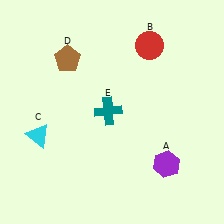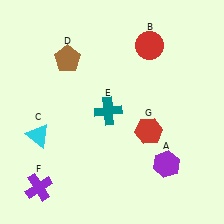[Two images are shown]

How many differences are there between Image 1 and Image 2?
There are 2 differences between the two images.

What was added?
A purple cross (F), a red hexagon (G) were added in Image 2.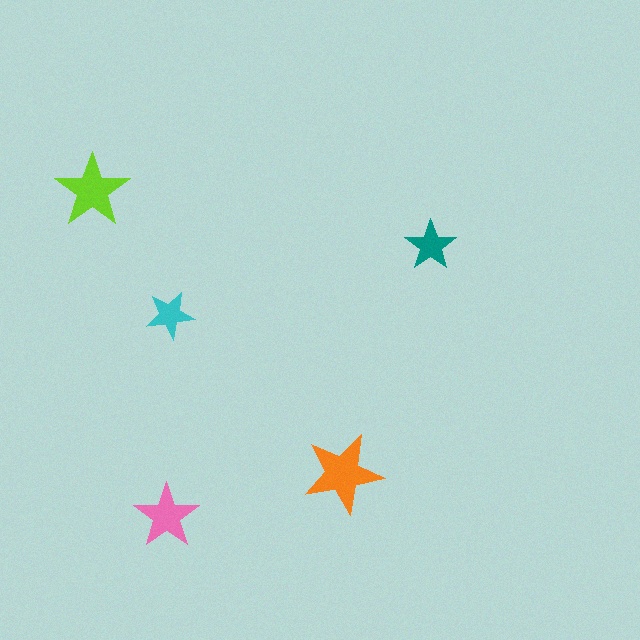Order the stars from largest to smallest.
the orange one, the lime one, the pink one, the teal one, the cyan one.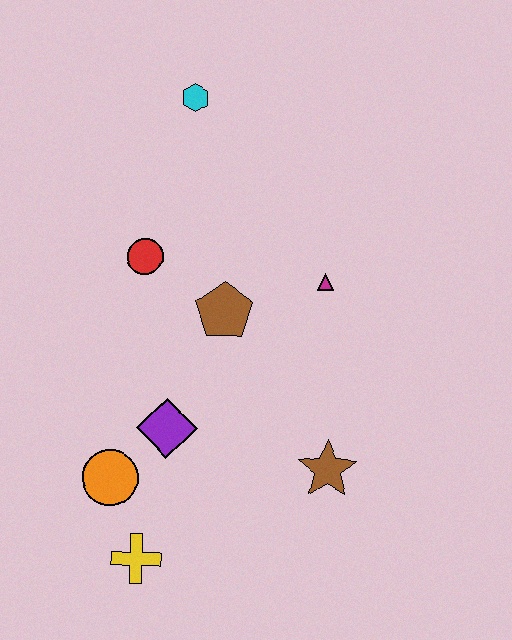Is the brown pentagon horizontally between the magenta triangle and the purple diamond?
Yes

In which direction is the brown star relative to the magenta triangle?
The brown star is below the magenta triangle.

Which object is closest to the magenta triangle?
The brown pentagon is closest to the magenta triangle.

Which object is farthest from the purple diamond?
The cyan hexagon is farthest from the purple diamond.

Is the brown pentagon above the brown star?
Yes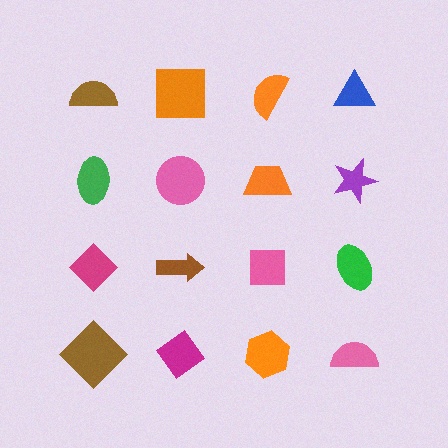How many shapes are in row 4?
4 shapes.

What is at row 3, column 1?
A magenta diamond.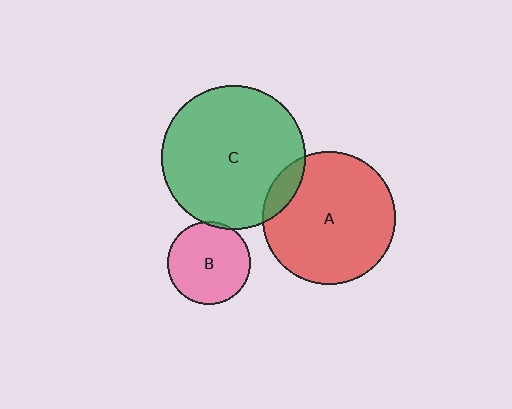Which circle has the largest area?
Circle C (green).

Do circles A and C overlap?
Yes.